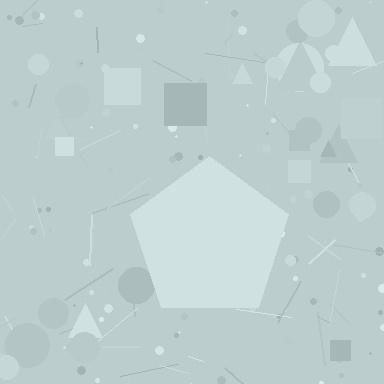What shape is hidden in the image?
A pentagon is hidden in the image.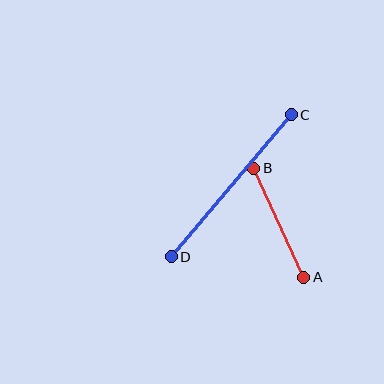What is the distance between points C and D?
The distance is approximately 186 pixels.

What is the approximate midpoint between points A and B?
The midpoint is at approximately (279, 223) pixels.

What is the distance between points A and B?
The distance is approximately 120 pixels.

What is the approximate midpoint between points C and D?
The midpoint is at approximately (231, 186) pixels.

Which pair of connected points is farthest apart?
Points C and D are farthest apart.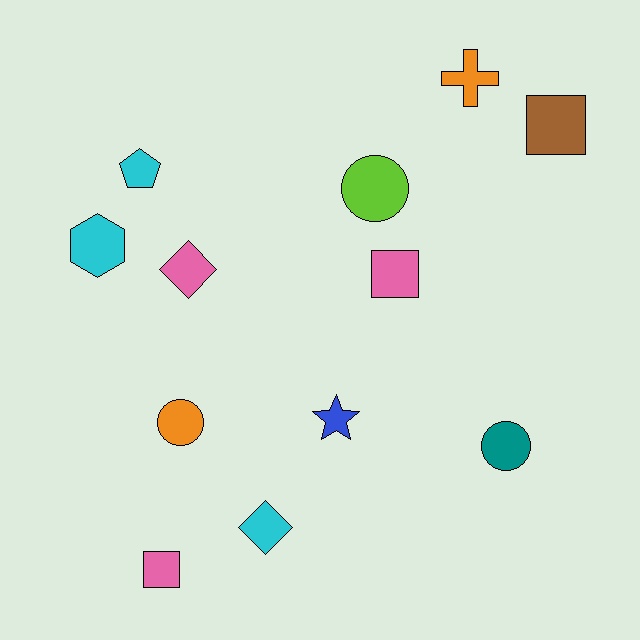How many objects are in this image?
There are 12 objects.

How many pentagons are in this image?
There is 1 pentagon.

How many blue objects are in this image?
There is 1 blue object.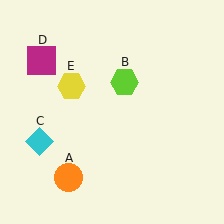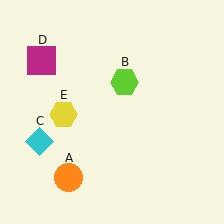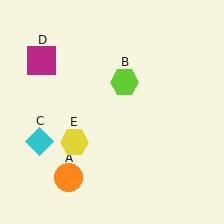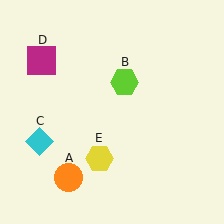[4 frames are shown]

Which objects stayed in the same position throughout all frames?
Orange circle (object A) and lime hexagon (object B) and cyan diamond (object C) and magenta square (object D) remained stationary.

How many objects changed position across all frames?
1 object changed position: yellow hexagon (object E).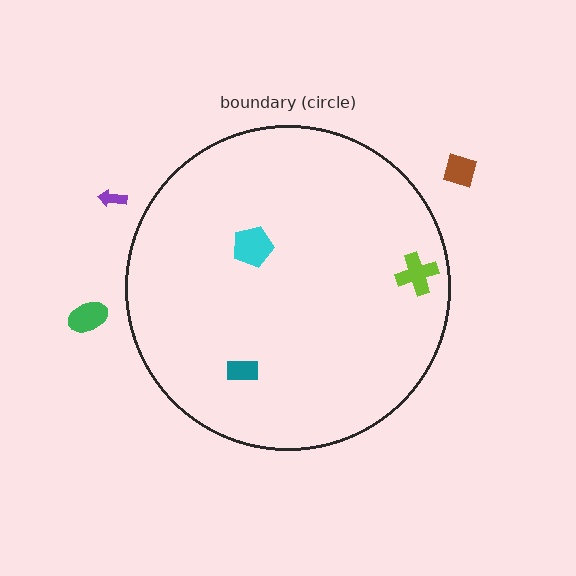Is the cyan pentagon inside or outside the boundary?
Inside.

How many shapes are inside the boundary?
3 inside, 3 outside.